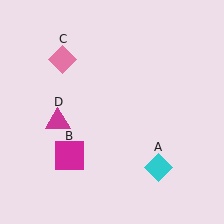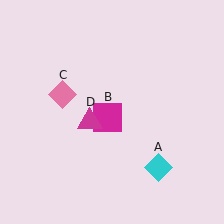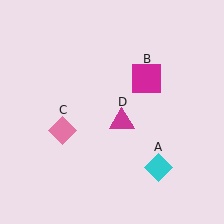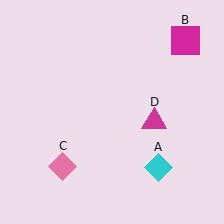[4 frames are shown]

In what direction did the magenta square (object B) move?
The magenta square (object B) moved up and to the right.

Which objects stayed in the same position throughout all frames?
Cyan diamond (object A) remained stationary.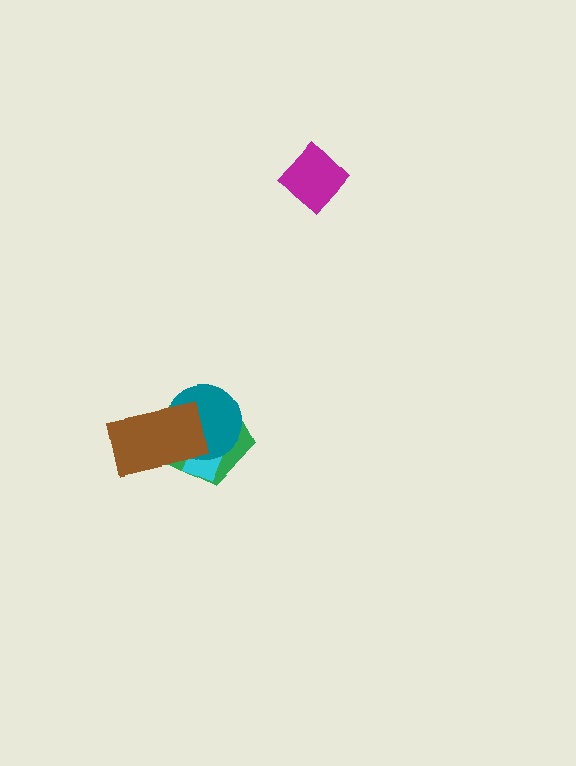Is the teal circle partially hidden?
Yes, it is partially covered by another shape.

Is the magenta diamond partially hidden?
No, no other shape covers it.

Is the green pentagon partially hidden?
Yes, it is partially covered by another shape.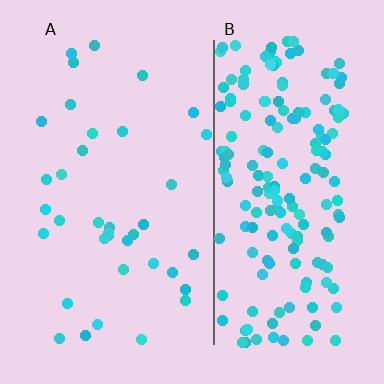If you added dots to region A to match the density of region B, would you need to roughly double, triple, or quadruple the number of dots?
Approximately quadruple.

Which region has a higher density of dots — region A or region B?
B (the right).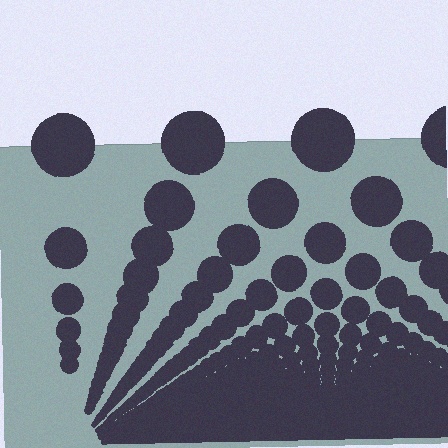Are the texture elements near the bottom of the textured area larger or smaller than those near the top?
Smaller. The gradient is inverted — elements near the bottom are smaller and denser.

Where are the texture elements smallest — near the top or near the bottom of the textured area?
Near the bottom.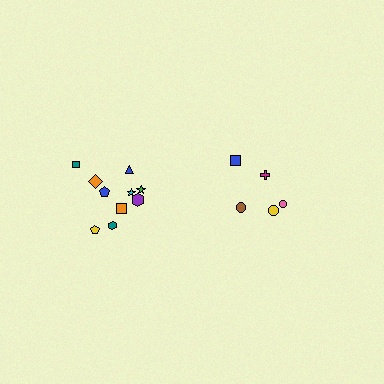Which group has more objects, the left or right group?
The left group.